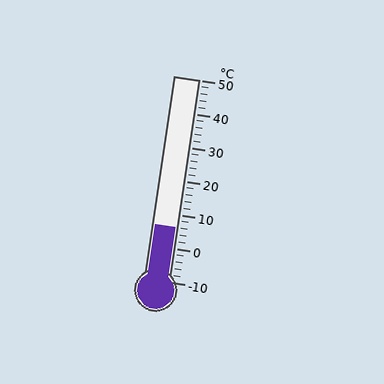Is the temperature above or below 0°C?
The temperature is above 0°C.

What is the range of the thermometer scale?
The thermometer scale ranges from -10°C to 50°C.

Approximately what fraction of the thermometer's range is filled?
The thermometer is filled to approximately 25% of its range.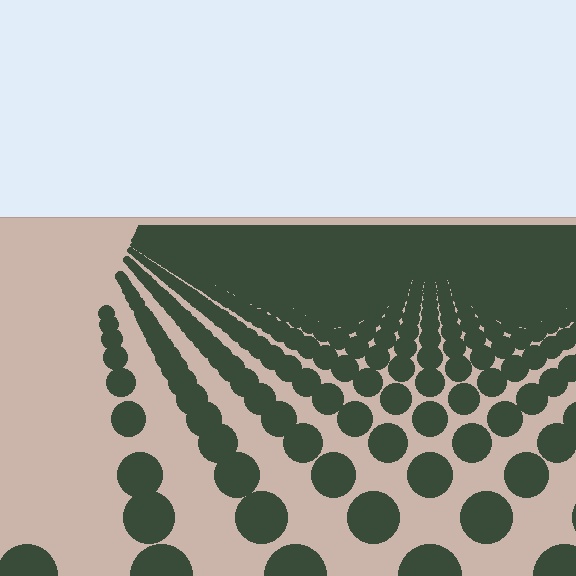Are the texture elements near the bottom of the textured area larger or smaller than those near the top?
Larger. Near the bottom, elements are closer to the viewer and appear at a bigger on-screen size.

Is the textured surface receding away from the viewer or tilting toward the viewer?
The surface is receding away from the viewer. Texture elements get smaller and denser toward the top.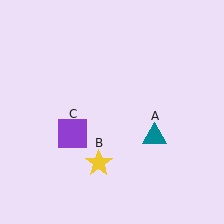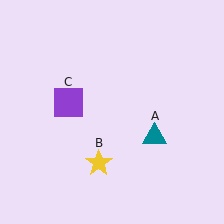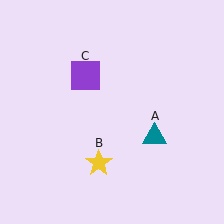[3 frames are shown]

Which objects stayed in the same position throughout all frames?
Teal triangle (object A) and yellow star (object B) remained stationary.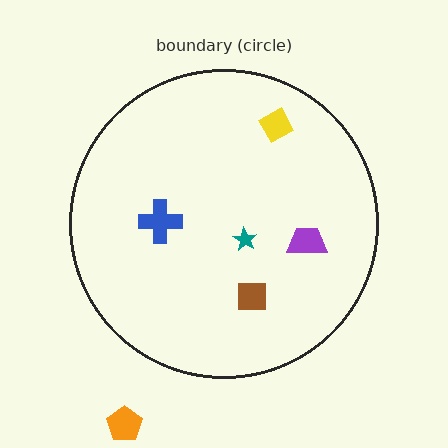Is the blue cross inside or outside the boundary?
Inside.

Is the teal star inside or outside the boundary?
Inside.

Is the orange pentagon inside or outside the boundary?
Outside.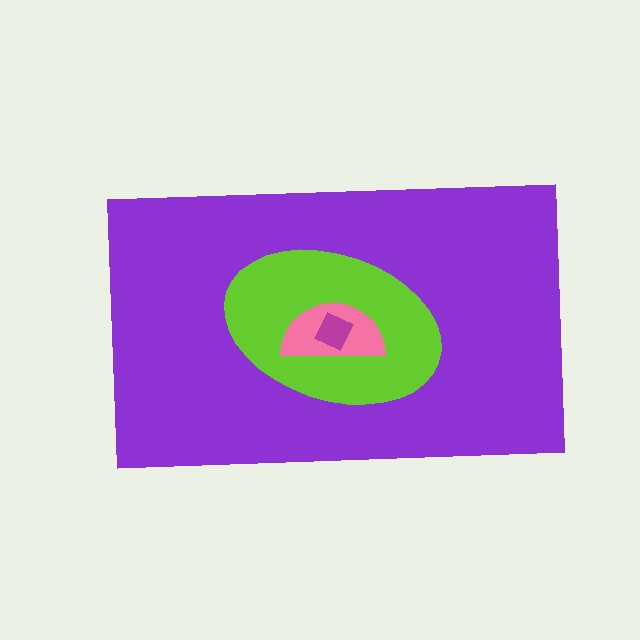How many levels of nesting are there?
4.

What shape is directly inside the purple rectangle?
The lime ellipse.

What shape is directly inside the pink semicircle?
The magenta diamond.